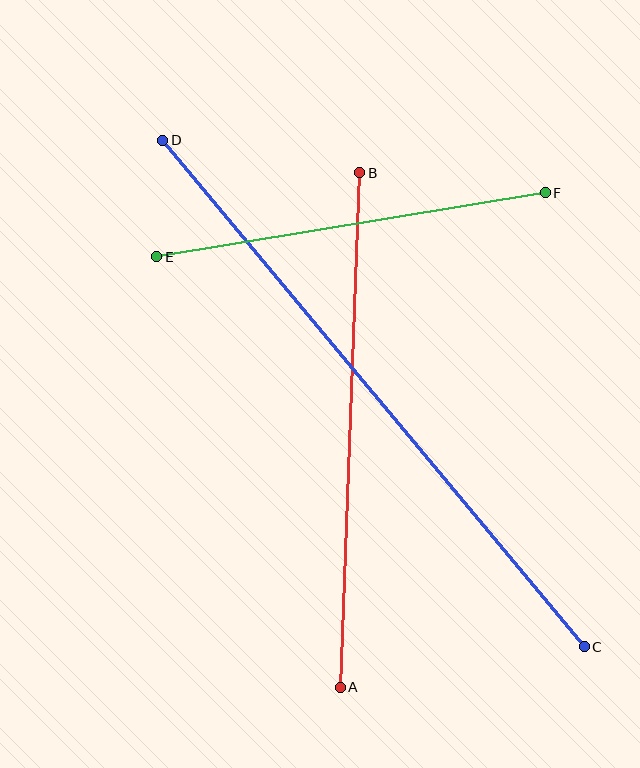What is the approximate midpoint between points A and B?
The midpoint is at approximately (350, 430) pixels.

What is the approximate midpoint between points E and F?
The midpoint is at approximately (351, 225) pixels.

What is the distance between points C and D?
The distance is approximately 659 pixels.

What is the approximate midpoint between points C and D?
The midpoint is at approximately (374, 394) pixels.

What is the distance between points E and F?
The distance is approximately 394 pixels.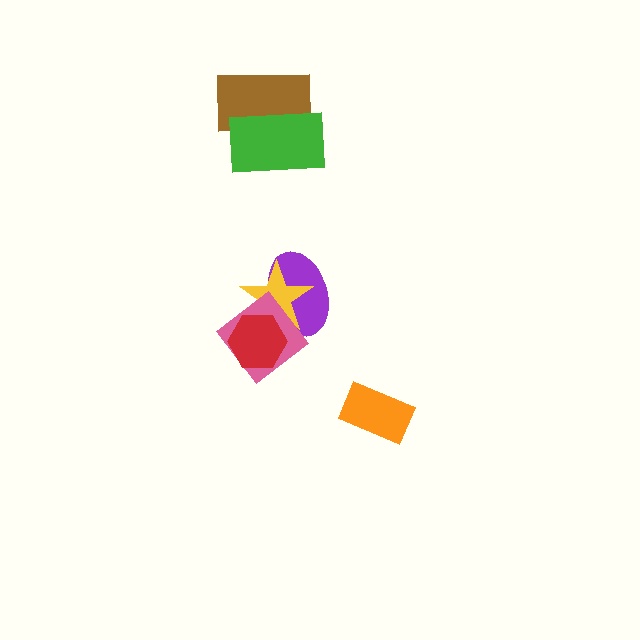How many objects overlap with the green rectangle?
1 object overlaps with the green rectangle.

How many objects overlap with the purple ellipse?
3 objects overlap with the purple ellipse.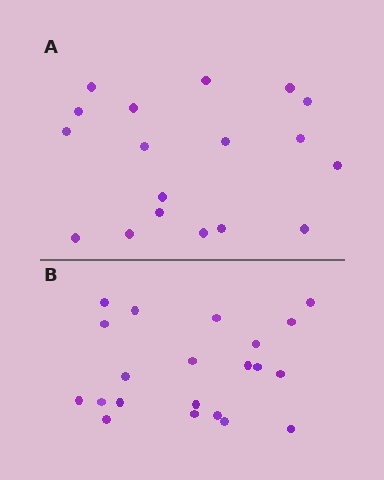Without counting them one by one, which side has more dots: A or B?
Region B (the bottom region) has more dots.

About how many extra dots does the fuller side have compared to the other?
Region B has just a few more — roughly 2 or 3 more dots than region A.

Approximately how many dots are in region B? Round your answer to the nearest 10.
About 20 dots. (The exact count is 21, which rounds to 20.)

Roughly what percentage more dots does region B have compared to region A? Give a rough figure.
About 15% more.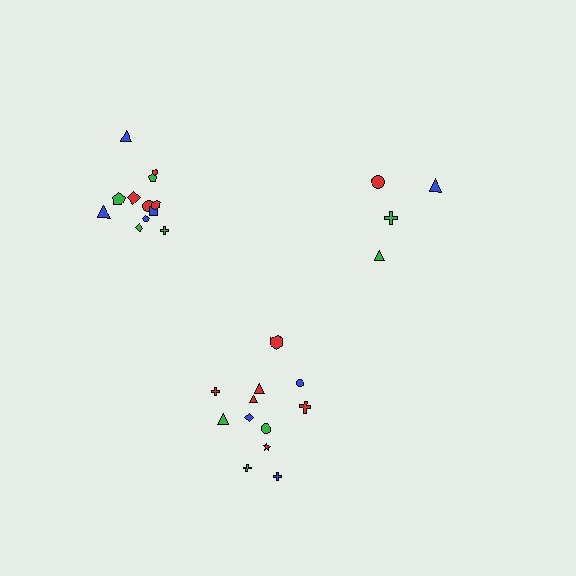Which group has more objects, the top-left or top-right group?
The top-left group.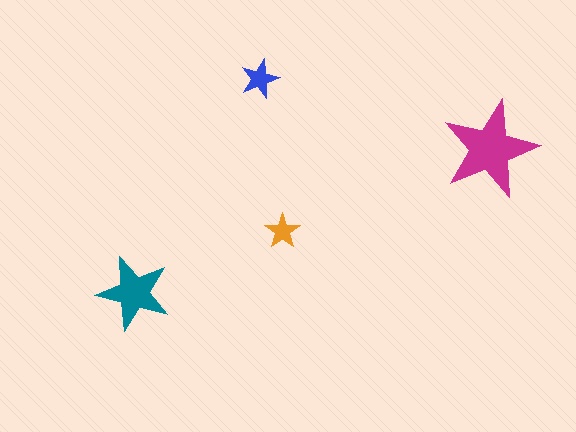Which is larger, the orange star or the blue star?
The blue one.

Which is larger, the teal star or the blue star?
The teal one.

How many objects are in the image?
There are 4 objects in the image.